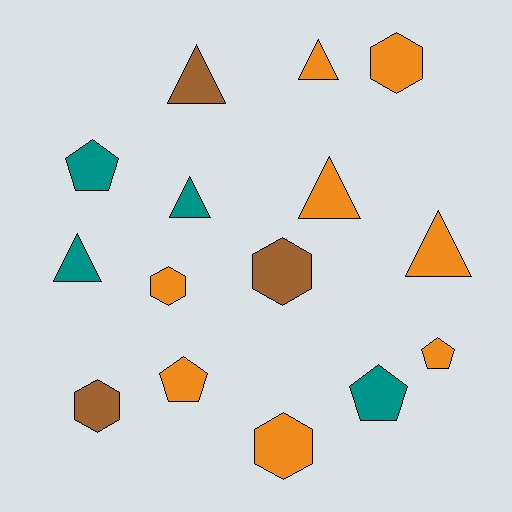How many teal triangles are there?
There are 2 teal triangles.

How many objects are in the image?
There are 15 objects.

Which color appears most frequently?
Orange, with 8 objects.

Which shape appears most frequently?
Triangle, with 6 objects.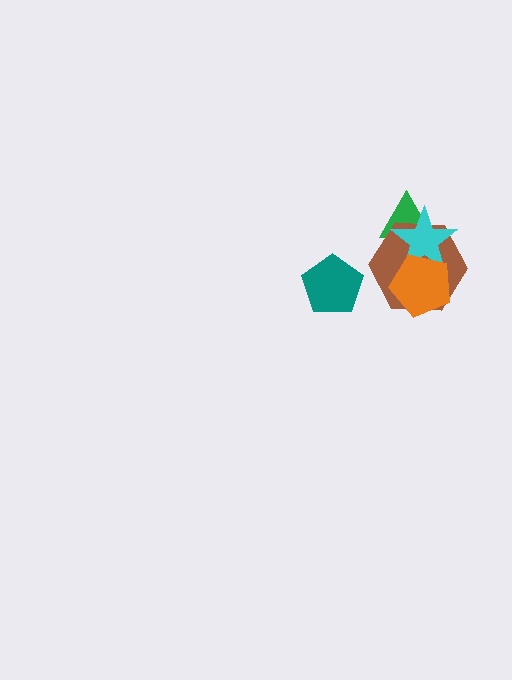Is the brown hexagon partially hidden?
Yes, it is partially covered by another shape.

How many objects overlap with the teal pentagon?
0 objects overlap with the teal pentagon.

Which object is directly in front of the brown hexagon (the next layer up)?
The cyan star is directly in front of the brown hexagon.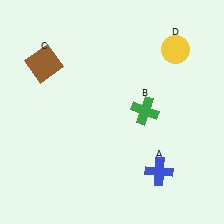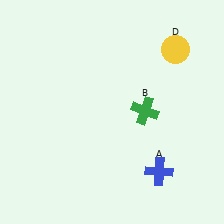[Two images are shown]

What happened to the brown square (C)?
The brown square (C) was removed in Image 2. It was in the top-left area of Image 1.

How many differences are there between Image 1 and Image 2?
There is 1 difference between the two images.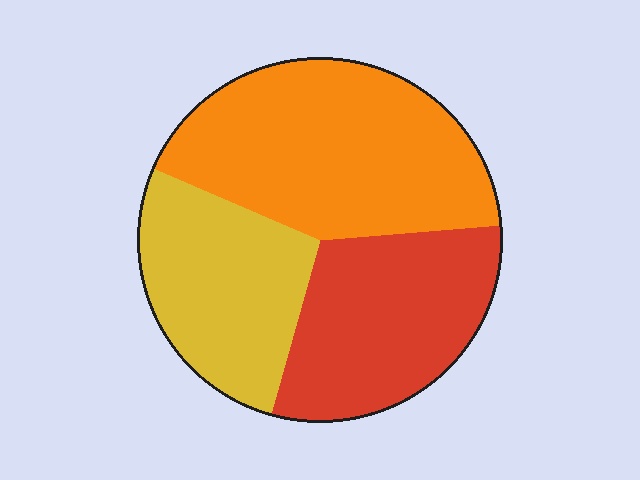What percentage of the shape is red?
Red covers about 30% of the shape.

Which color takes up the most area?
Orange, at roughly 40%.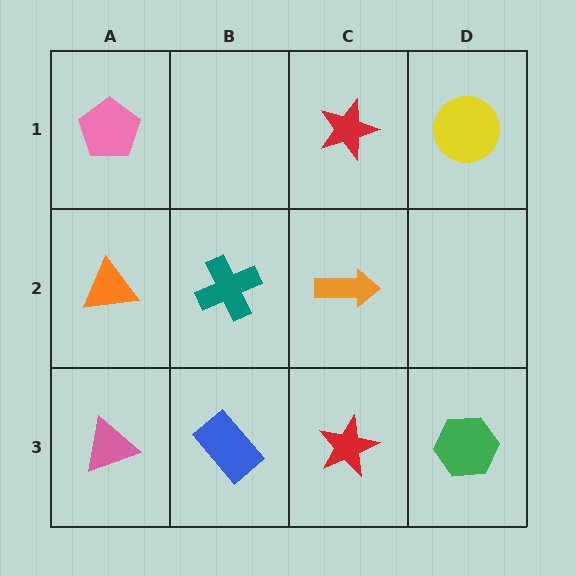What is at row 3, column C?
A red star.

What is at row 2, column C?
An orange arrow.